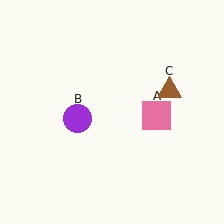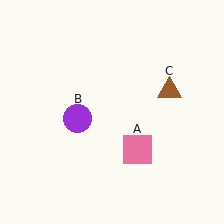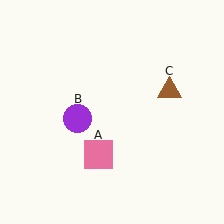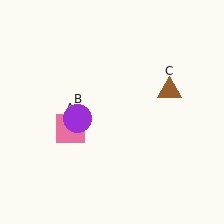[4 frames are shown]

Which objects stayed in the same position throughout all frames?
Purple circle (object B) and brown triangle (object C) remained stationary.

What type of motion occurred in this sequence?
The pink square (object A) rotated clockwise around the center of the scene.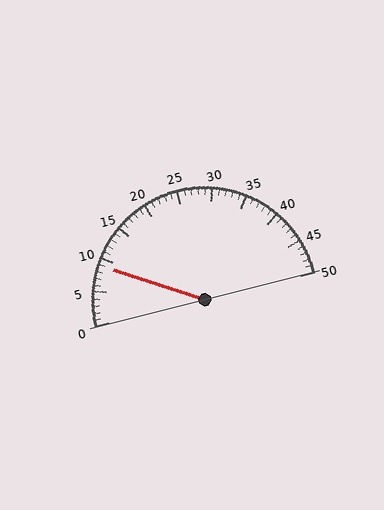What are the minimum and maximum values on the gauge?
The gauge ranges from 0 to 50.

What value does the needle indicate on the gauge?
The needle indicates approximately 9.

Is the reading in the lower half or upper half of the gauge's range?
The reading is in the lower half of the range (0 to 50).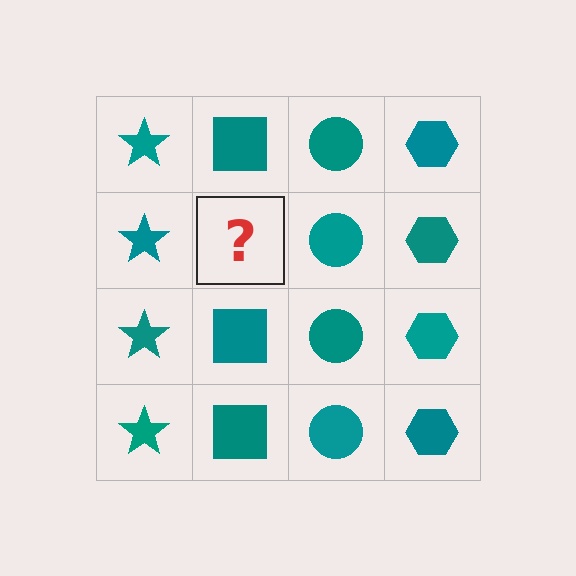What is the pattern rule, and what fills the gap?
The rule is that each column has a consistent shape. The gap should be filled with a teal square.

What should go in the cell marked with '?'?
The missing cell should contain a teal square.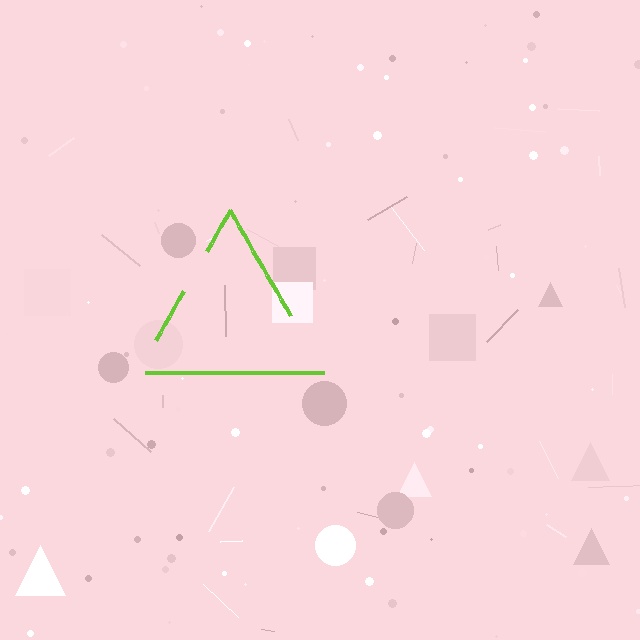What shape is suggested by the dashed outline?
The dashed outline suggests a triangle.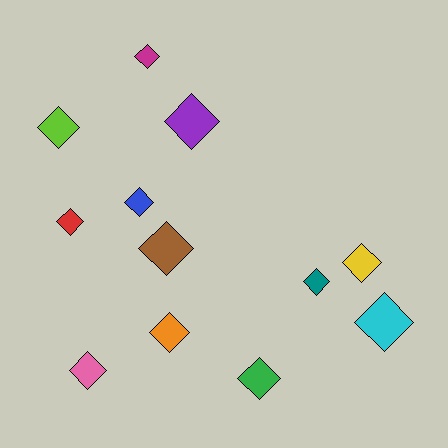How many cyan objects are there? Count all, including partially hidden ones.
There is 1 cyan object.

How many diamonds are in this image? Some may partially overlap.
There are 12 diamonds.